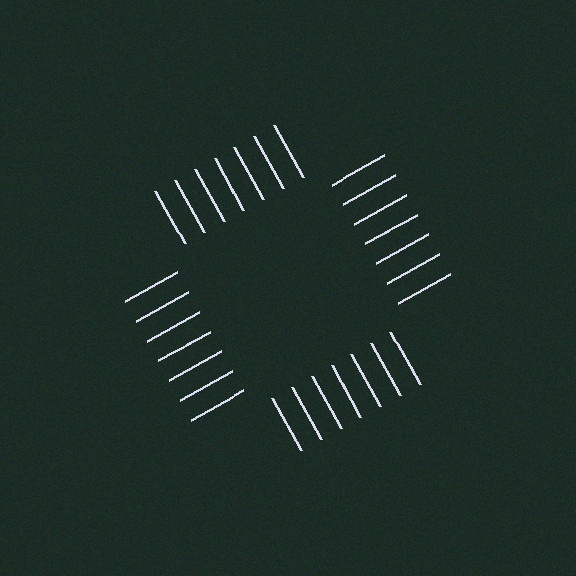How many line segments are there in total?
28 — 7 along each of the 4 edges.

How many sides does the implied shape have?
4 sides — the line-ends trace a square.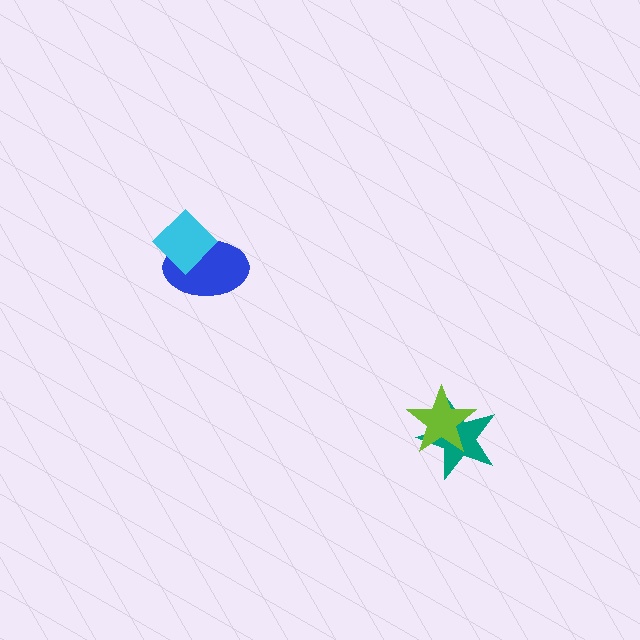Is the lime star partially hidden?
No, no other shape covers it.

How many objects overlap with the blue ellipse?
1 object overlaps with the blue ellipse.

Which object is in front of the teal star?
The lime star is in front of the teal star.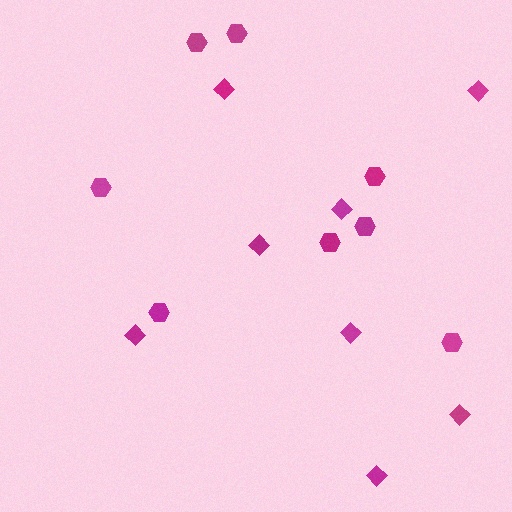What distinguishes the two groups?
There are 2 groups: one group of hexagons (8) and one group of diamonds (8).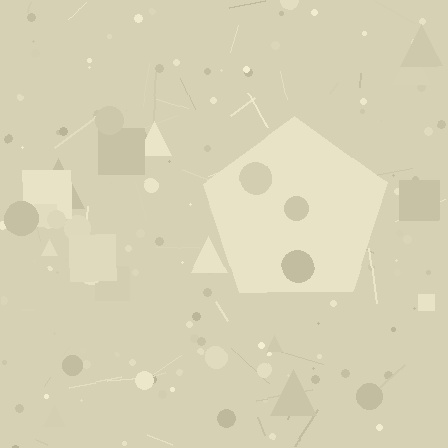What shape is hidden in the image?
A pentagon is hidden in the image.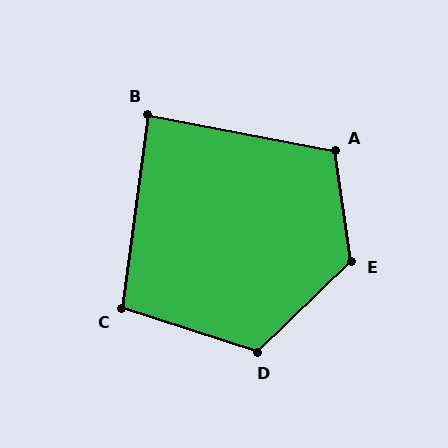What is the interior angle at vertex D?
Approximately 118 degrees (obtuse).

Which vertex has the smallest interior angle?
B, at approximately 87 degrees.